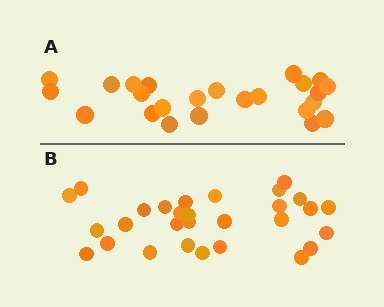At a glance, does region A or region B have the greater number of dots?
Region B (the bottom region) has more dots.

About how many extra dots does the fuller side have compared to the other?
Region B has about 5 more dots than region A.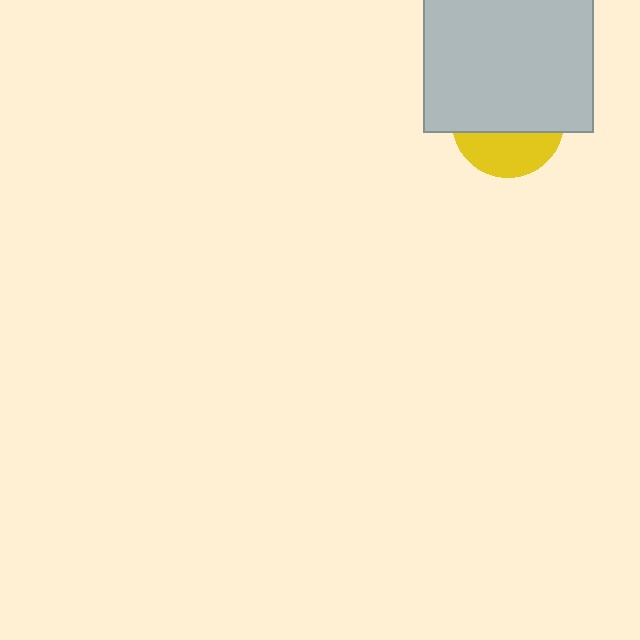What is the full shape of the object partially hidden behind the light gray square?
The partially hidden object is a yellow circle.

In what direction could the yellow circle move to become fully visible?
The yellow circle could move down. That would shift it out from behind the light gray square entirely.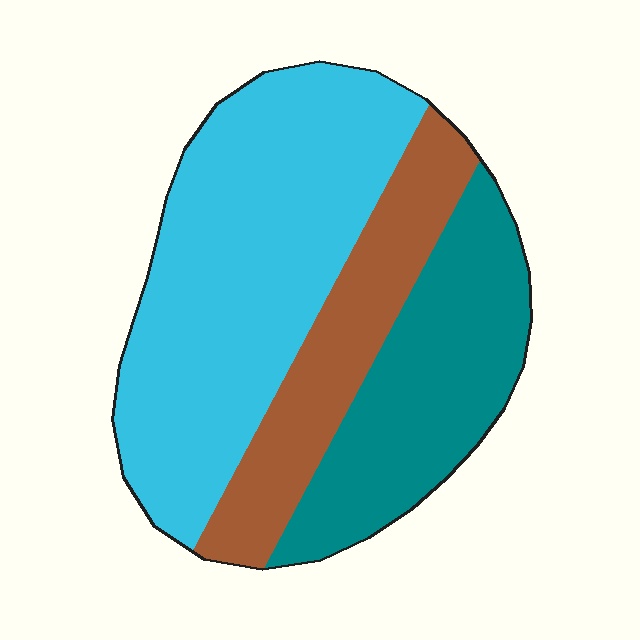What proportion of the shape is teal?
Teal covers 28% of the shape.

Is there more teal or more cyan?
Cyan.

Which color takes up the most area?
Cyan, at roughly 50%.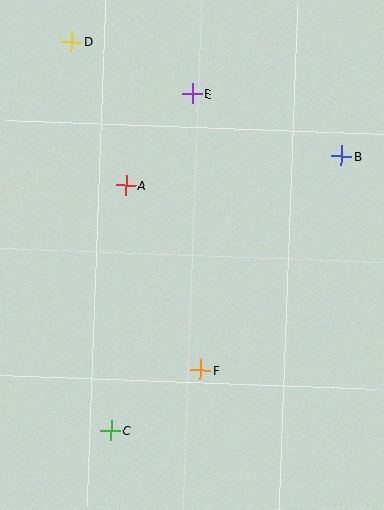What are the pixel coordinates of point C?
Point C is at (111, 430).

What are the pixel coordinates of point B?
Point B is at (342, 156).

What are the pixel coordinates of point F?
Point F is at (201, 370).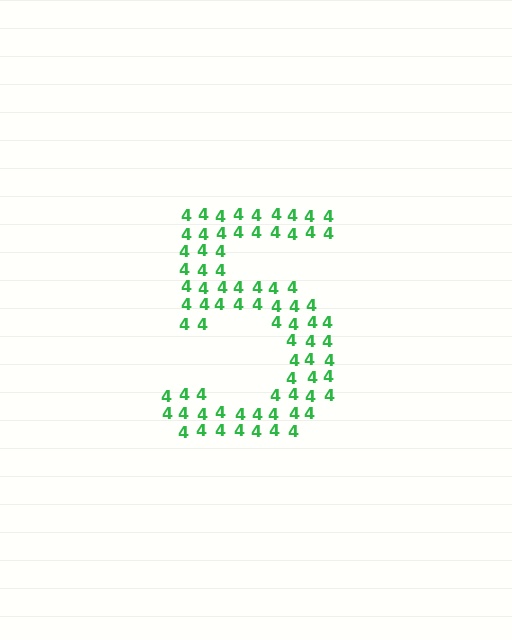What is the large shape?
The large shape is the digit 5.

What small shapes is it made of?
It is made of small digit 4's.